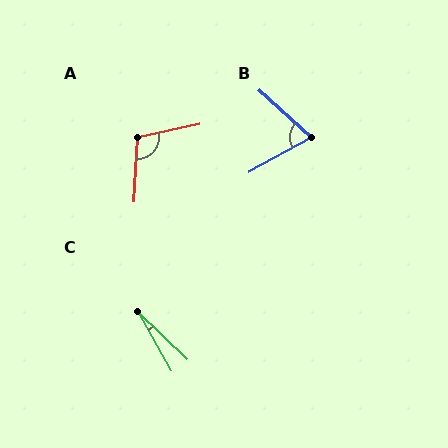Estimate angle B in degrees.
Approximately 71 degrees.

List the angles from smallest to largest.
C (16°), B (71°), A (106°).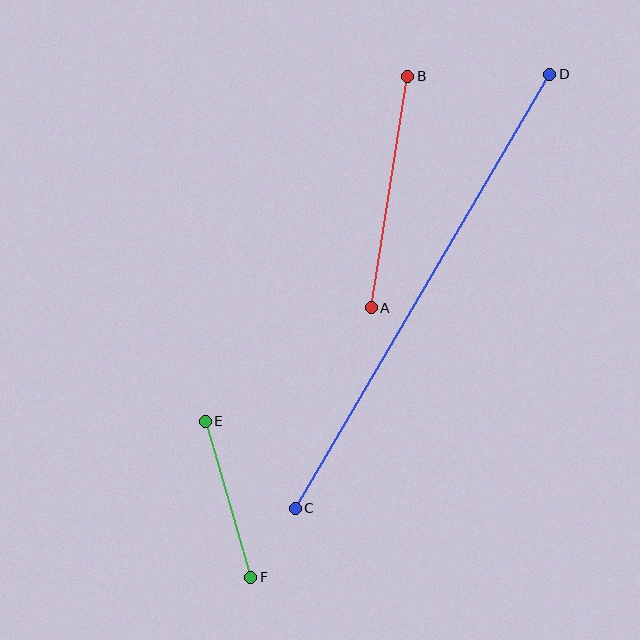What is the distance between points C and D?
The distance is approximately 503 pixels.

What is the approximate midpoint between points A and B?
The midpoint is at approximately (390, 192) pixels.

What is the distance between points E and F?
The distance is approximately 163 pixels.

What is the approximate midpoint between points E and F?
The midpoint is at approximately (228, 499) pixels.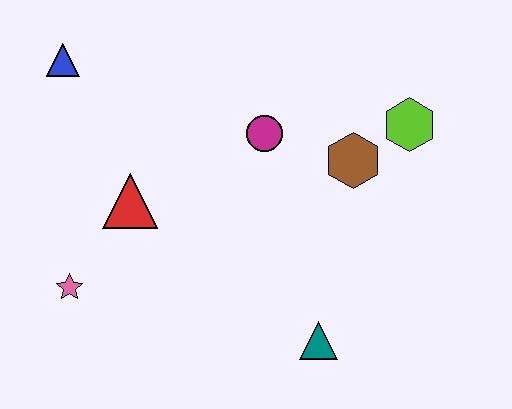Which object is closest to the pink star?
The red triangle is closest to the pink star.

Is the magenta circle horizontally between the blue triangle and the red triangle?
No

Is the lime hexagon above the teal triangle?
Yes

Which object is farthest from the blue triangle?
The teal triangle is farthest from the blue triangle.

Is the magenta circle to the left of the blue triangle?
No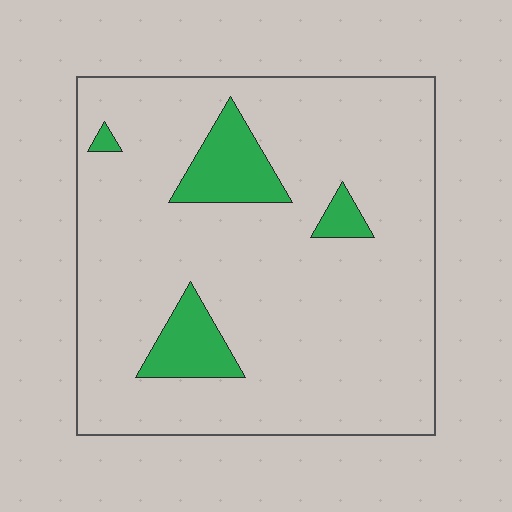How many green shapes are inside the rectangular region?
4.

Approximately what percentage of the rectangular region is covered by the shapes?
Approximately 10%.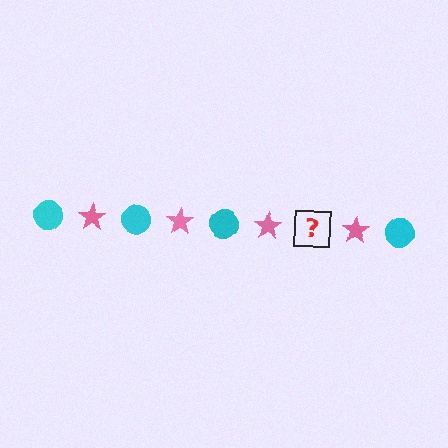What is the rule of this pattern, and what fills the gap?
The rule is that the pattern alternates between cyan circle and pink star. The gap should be filled with a cyan circle.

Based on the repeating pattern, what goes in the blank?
The blank should be a cyan circle.